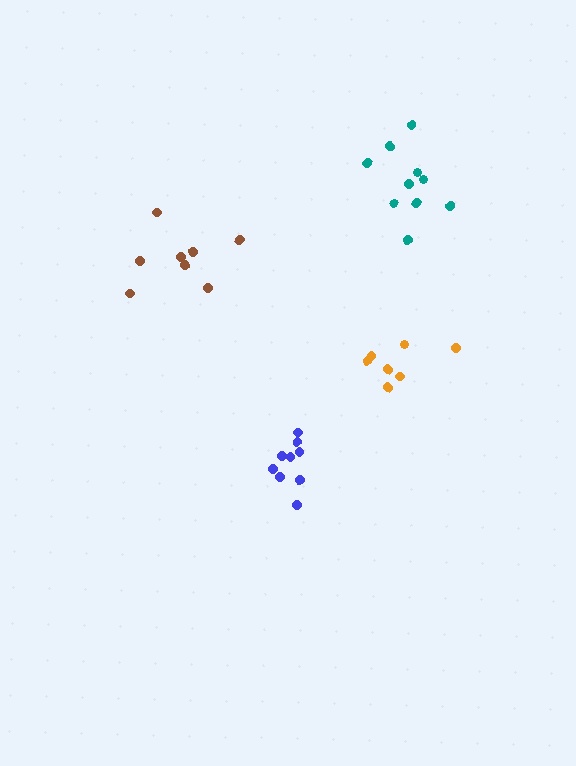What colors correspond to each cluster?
The clusters are colored: orange, blue, brown, teal.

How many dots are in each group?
Group 1: 7 dots, Group 2: 9 dots, Group 3: 8 dots, Group 4: 10 dots (34 total).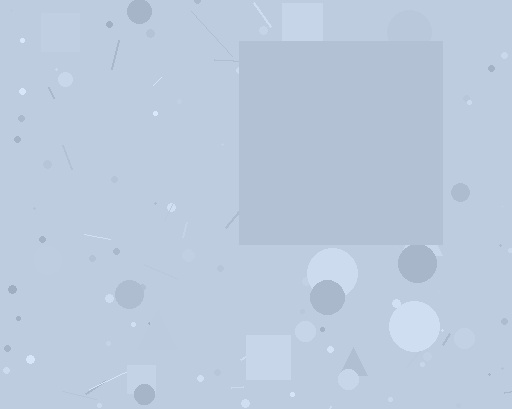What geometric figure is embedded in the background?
A square is embedded in the background.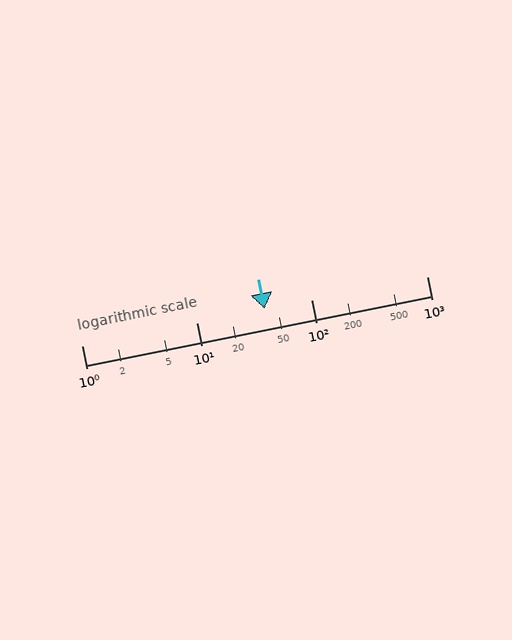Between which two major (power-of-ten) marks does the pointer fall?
The pointer is between 10 and 100.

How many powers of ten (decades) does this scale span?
The scale spans 3 decades, from 1 to 1000.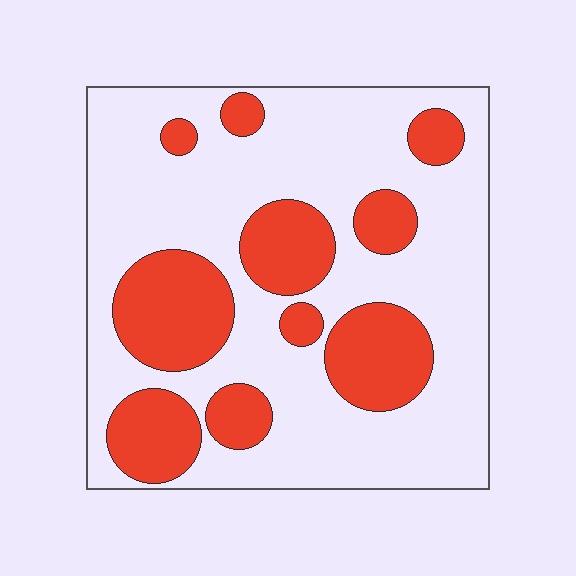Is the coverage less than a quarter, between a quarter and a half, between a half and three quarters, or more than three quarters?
Between a quarter and a half.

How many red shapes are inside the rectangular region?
10.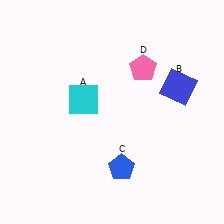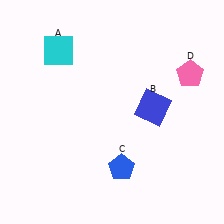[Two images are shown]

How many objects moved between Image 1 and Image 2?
3 objects moved between the two images.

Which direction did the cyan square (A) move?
The cyan square (A) moved up.